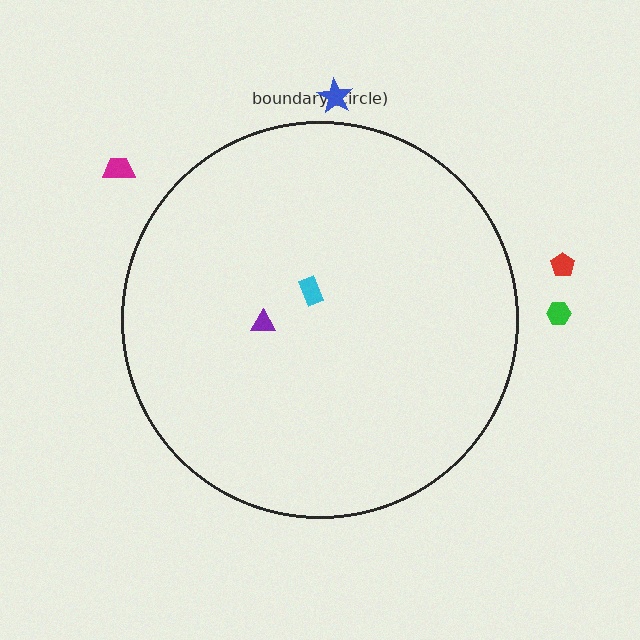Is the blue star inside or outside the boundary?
Outside.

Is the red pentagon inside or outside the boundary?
Outside.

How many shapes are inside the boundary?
2 inside, 4 outside.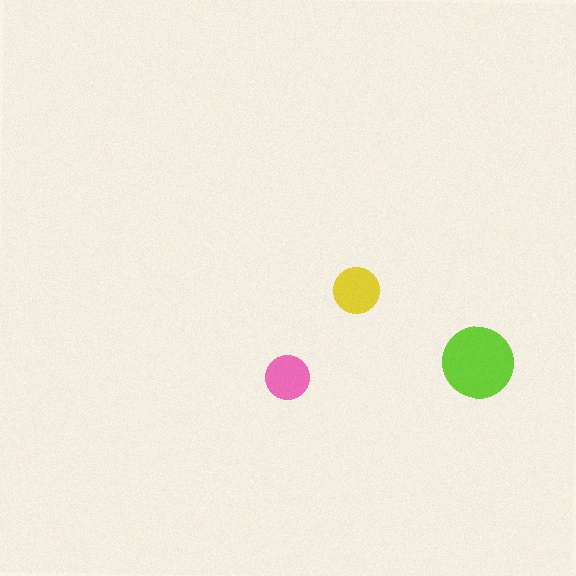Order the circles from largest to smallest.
the lime one, the yellow one, the pink one.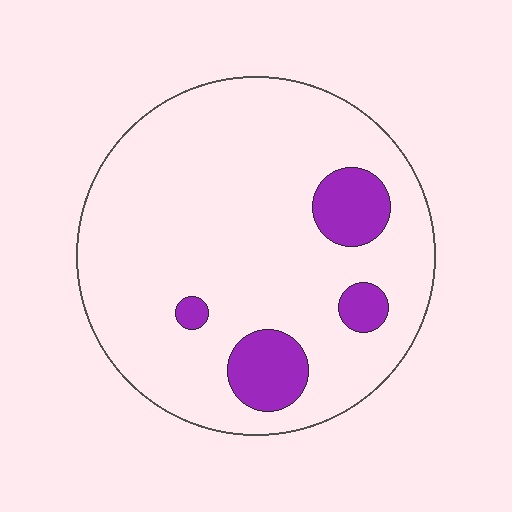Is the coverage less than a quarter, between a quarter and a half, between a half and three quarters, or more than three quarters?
Less than a quarter.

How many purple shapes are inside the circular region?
4.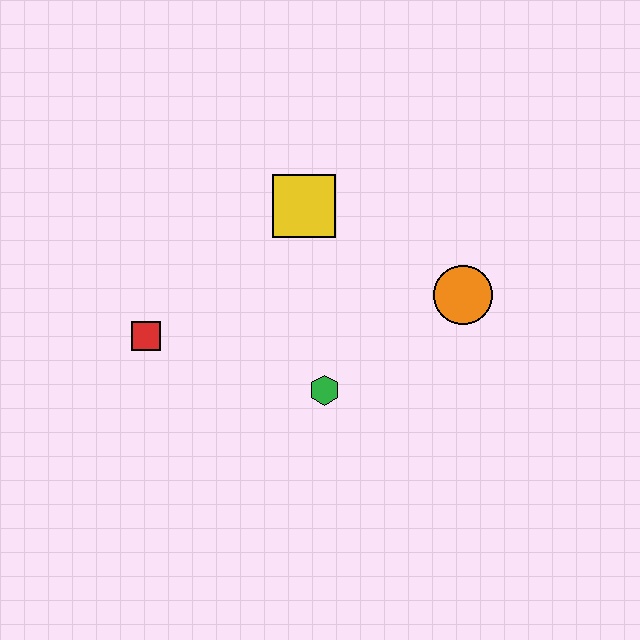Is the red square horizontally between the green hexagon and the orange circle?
No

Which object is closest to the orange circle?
The green hexagon is closest to the orange circle.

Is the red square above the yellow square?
No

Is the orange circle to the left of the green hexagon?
No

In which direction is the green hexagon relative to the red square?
The green hexagon is to the right of the red square.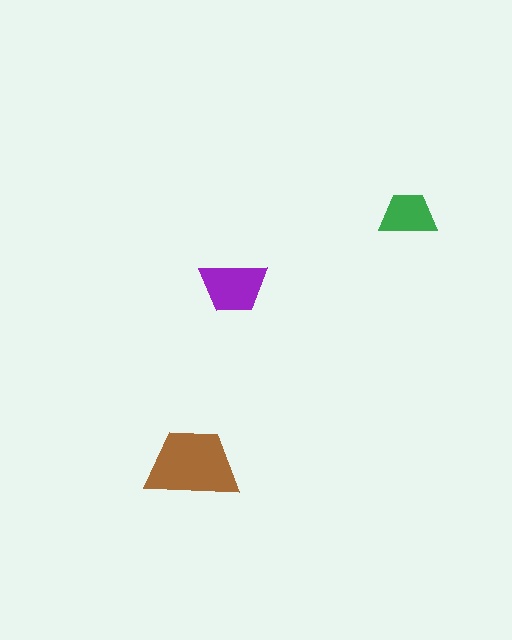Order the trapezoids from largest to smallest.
the brown one, the purple one, the green one.